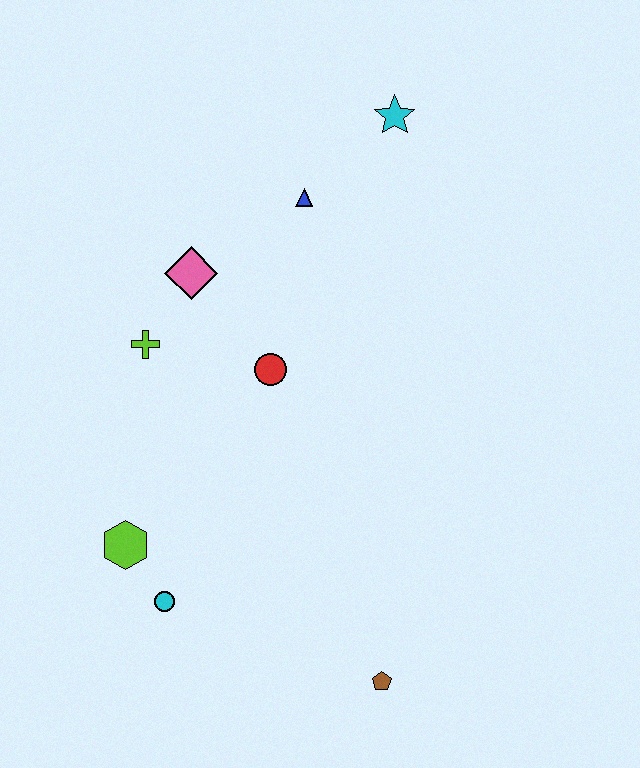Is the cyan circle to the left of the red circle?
Yes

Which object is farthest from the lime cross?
The brown pentagon is farthest from the lime cross.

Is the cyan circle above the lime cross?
No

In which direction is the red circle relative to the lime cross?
The red circle is to the right of the lime cross.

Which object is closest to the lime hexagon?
The cyan circle is closest to the lime hexagon.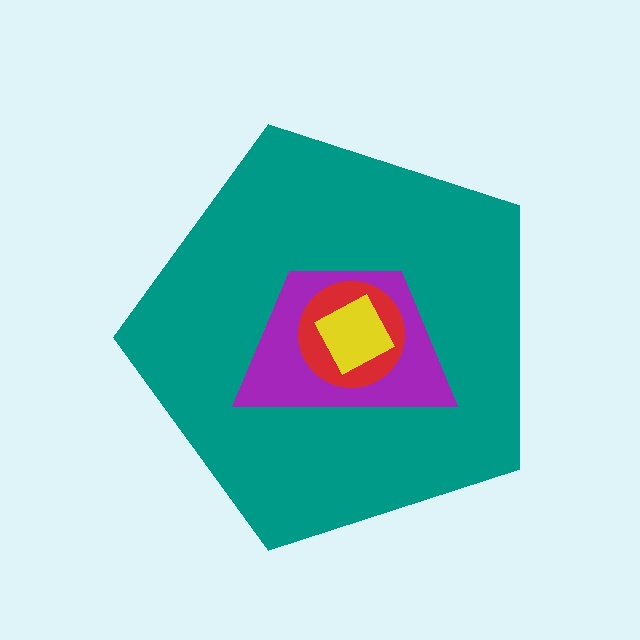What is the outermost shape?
The teal pentagon.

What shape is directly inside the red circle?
The yellow square.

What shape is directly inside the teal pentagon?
The purple trapezoid.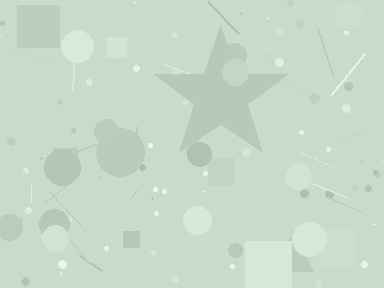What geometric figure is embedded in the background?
A star is embedded in the background.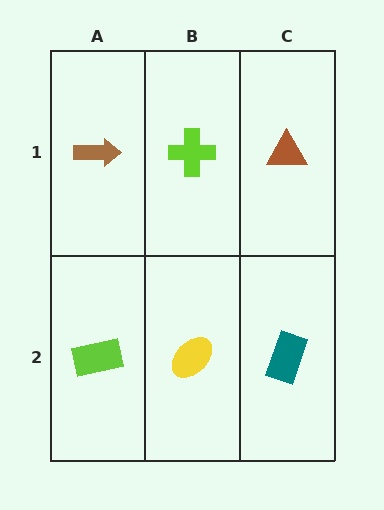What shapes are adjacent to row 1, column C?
A teal rectangle (row 2, column C), a lime cross (row 1, column B).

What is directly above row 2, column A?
A brown arrow.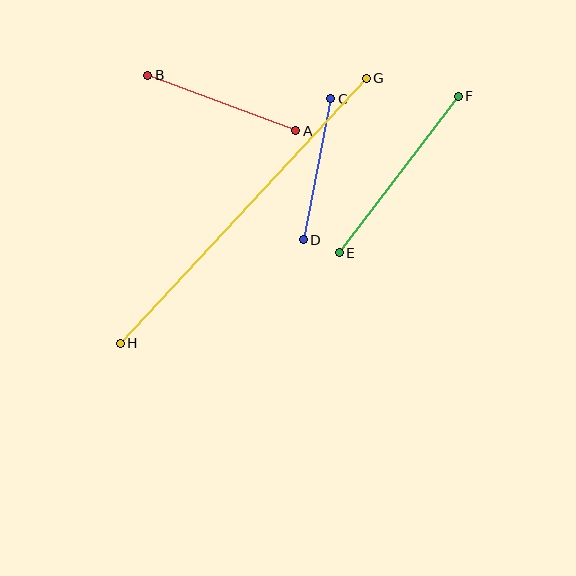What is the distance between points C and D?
The distance is approximately 144 pixels.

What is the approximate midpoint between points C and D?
The midpoint is at approximately (317, 169) pixels.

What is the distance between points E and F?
The distance is approximately 197 pixels.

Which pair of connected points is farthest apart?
Points G and H are farthest apart.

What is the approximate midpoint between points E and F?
The midpoint is at approximately (399, 174) pixels.